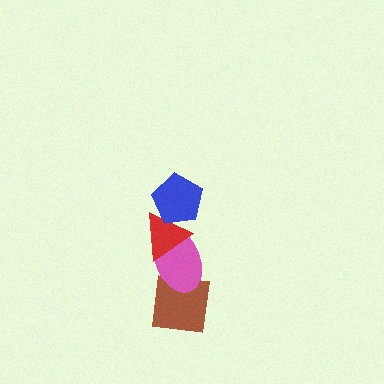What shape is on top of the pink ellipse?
The red triangle is on top of the pink ellipse.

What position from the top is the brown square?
The brown square is 4th from the top.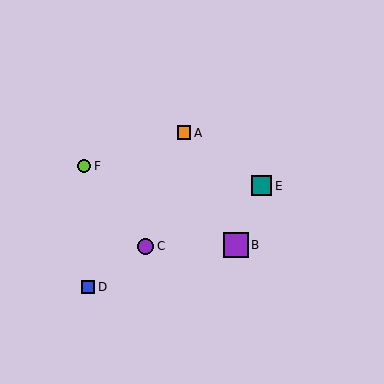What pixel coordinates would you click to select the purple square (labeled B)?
Click at (236, 245) to select the purple square B.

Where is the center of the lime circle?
The center of the lime circle is at (84, 166).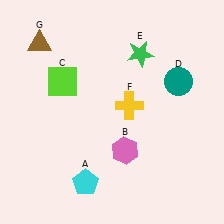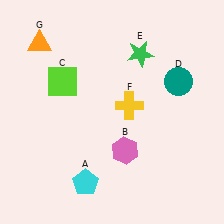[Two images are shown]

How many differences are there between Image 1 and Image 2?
There is 1 difference between the two images.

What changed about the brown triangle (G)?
In Image 1, G is brown. In Image 2, it changed to orange.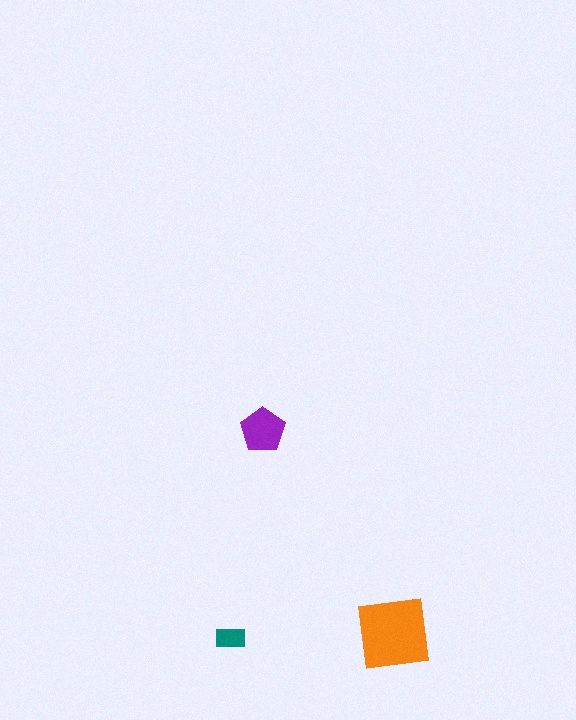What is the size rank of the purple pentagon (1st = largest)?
2nd.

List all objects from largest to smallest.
The orange square, the purple pentagon, the teal rectangle.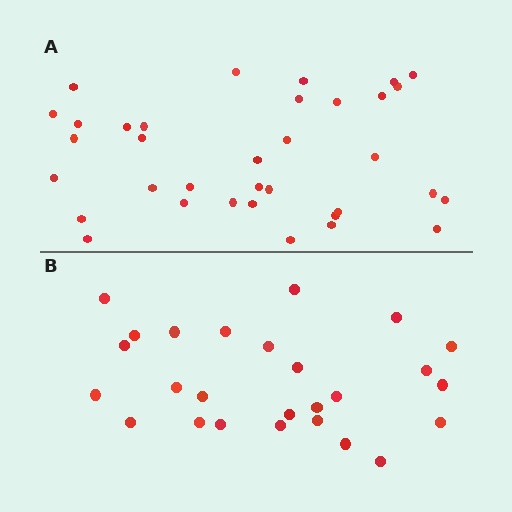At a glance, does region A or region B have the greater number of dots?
Region A (the top region) has more dots.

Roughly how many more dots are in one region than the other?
Region A has roughly 8 or so more dots than region B.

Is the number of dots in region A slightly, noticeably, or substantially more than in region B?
Region A has noticeably more, but not dramatically so. The ratio is roughly 1.3 to 1.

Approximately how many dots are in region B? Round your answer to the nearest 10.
About 30 dots. (The exact count is 26, which rounds to 30.)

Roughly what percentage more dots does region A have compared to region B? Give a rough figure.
About 35% more.